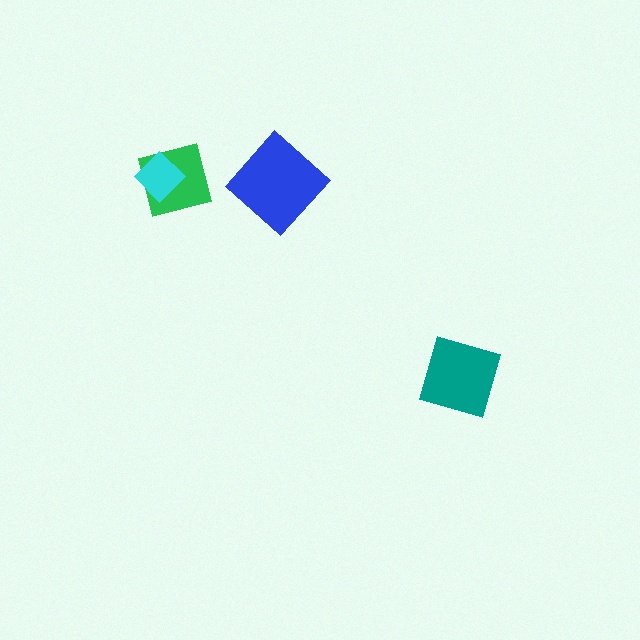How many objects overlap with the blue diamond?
0 objects overlap with the blue diamond.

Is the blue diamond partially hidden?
No, no other shape covers it.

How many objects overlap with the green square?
1 object overlaps with the green square.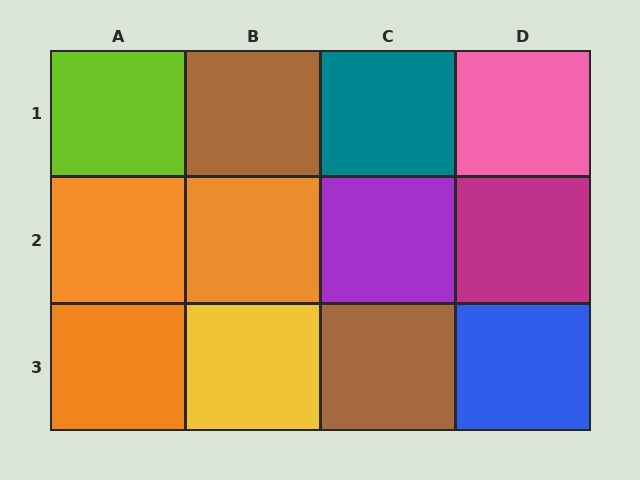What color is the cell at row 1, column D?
Pink.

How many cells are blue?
1 cell is blue.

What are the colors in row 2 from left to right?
Orange, orange, purple, magenta.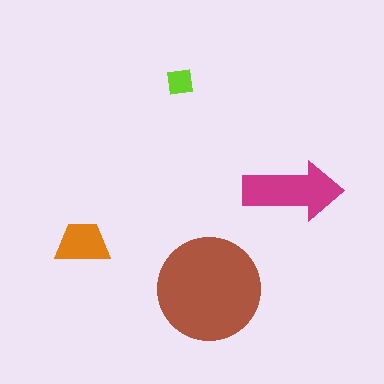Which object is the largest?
The brown circle.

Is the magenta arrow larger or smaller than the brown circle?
Smaller.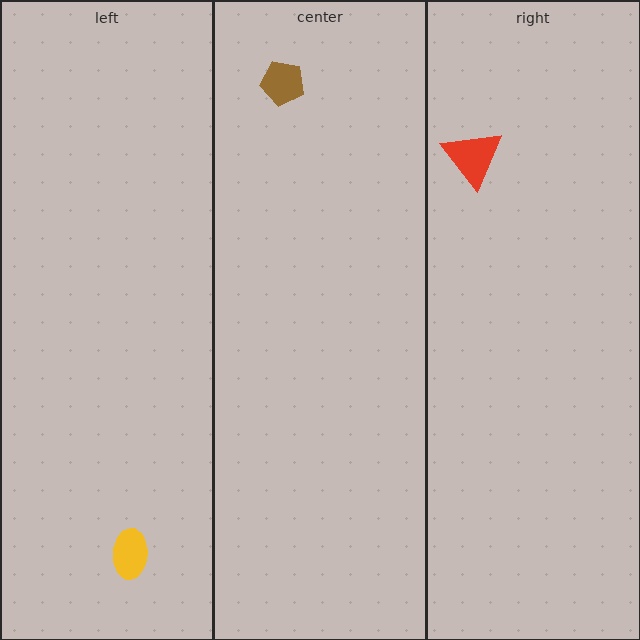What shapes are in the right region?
The red triangle.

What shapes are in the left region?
The yellow ellipse.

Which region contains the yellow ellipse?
The left region.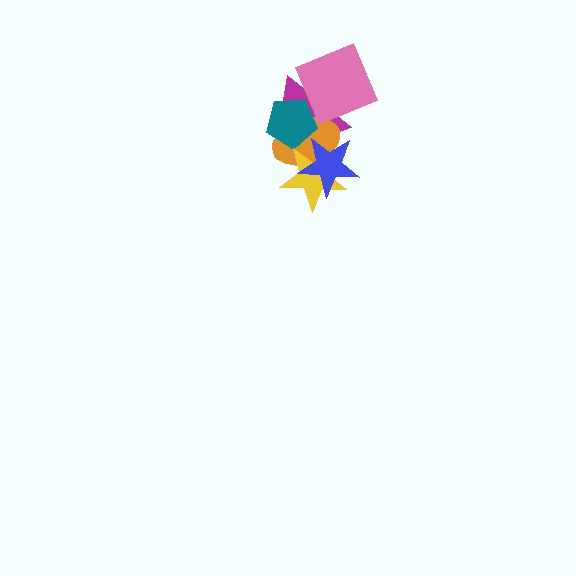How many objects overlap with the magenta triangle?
5 objects overlap with the magenta triangle.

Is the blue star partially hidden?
No, no other shape covers it.